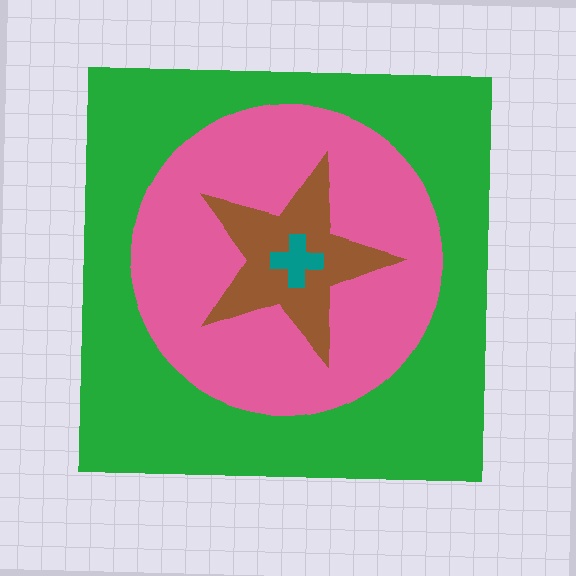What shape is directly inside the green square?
The pink circle.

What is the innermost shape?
The teal cross.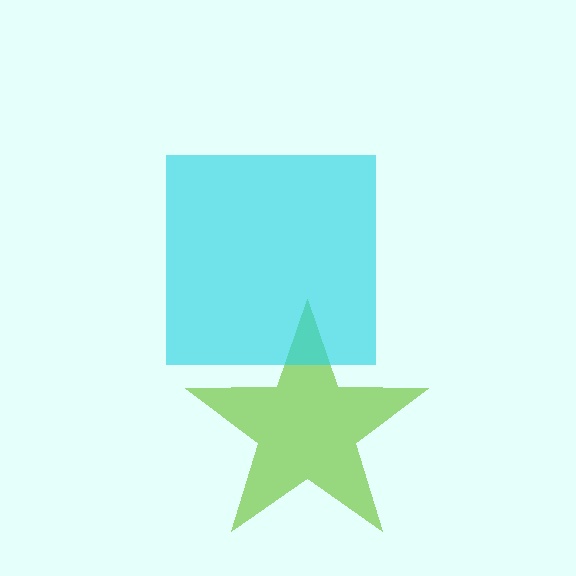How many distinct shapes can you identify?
There are 2 distinct shapes: a lime star, a cyan square.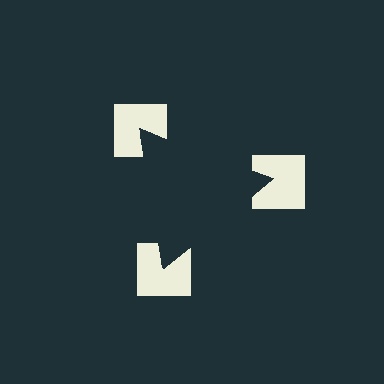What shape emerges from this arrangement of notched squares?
An illusory triangle — its edges are inferred from the aligned wedge cuts in the notched squares, not physically drawn.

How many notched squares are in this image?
There are 3 — one at each vertex of the illusory triangle.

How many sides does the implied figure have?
3 sides.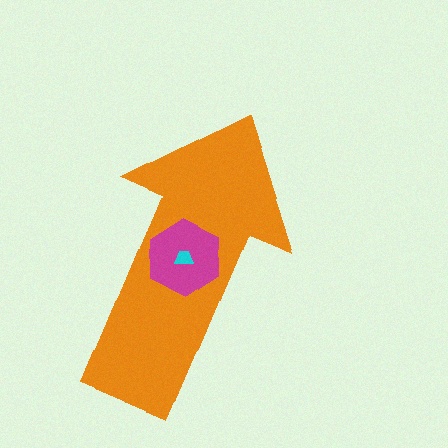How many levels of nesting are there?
3.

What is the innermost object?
The cyan trapezoid.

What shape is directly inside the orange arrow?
The magenta hexagon.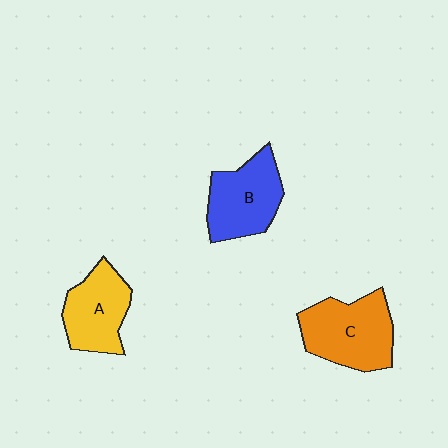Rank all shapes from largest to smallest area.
From largest to smallest: C (orange), B (blue), A (yellow).